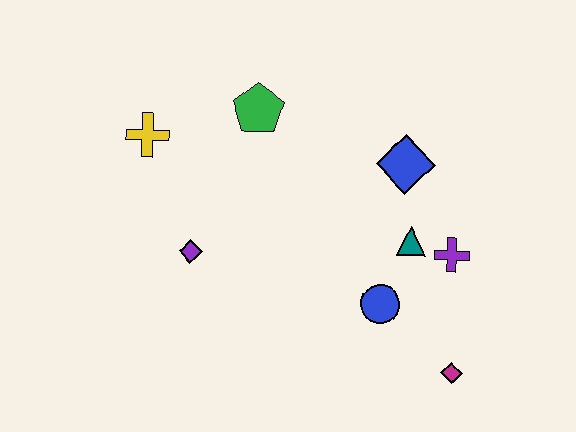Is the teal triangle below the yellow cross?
Yes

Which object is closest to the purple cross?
The teal triangle is closest to the purple cross.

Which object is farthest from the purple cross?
The yellow cross is farthest from the purple cross.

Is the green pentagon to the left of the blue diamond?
Yes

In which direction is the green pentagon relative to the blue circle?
The green pentagon is above the blue circle.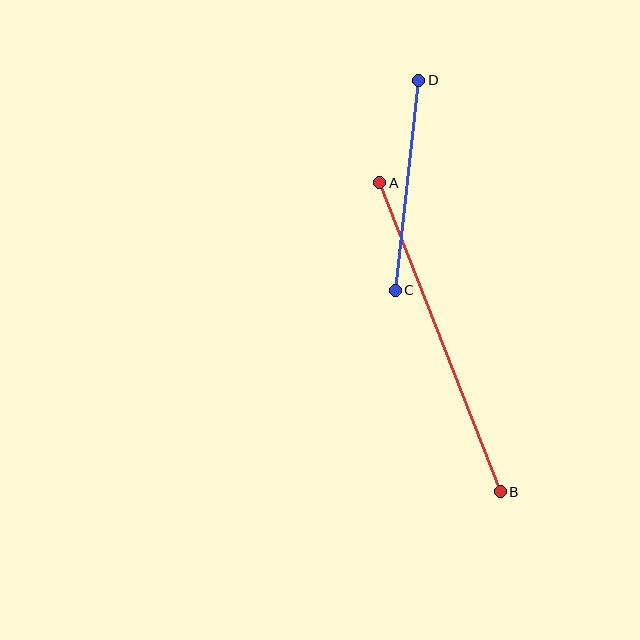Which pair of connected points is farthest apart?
Points A and B are farthest apart.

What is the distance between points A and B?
The distance is approximately 332 pixels.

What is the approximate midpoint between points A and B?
The midpoint is at approximately (440, 337) pixels.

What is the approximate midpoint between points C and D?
The midpoint is at approximately (407, 185) pixels.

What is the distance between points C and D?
The distance is approximately 212 pixels.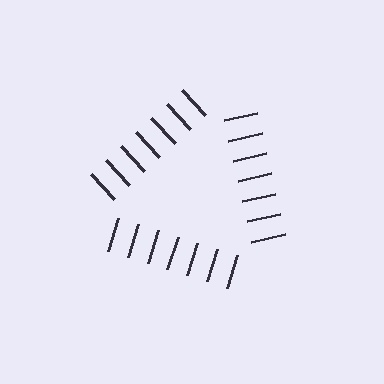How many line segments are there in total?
21 — 7 along each of the 3 edges.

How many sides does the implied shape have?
3 sides — the line-ends trace a triangle.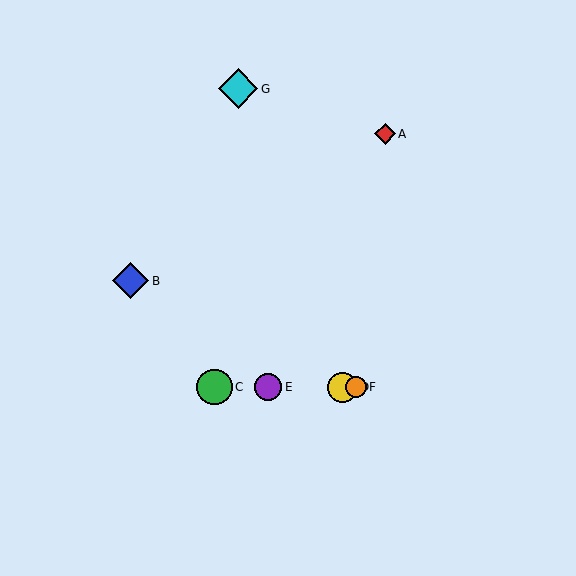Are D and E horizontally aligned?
Yes, both are at y≈387.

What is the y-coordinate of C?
Object C is at y≈387.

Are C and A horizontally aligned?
No, C is at y≈387 and A is at y≈134.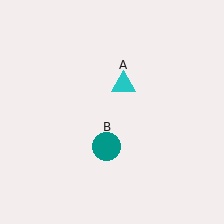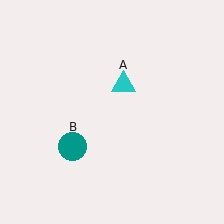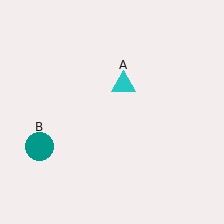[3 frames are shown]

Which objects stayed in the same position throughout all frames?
Cyan triangle (object A) remained stationary.